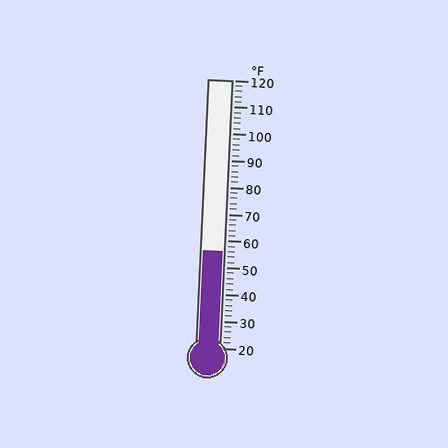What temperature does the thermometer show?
The thermometer shows approximately 56°F.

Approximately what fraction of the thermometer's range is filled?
The thermometer is filled to approximately 35% of its range.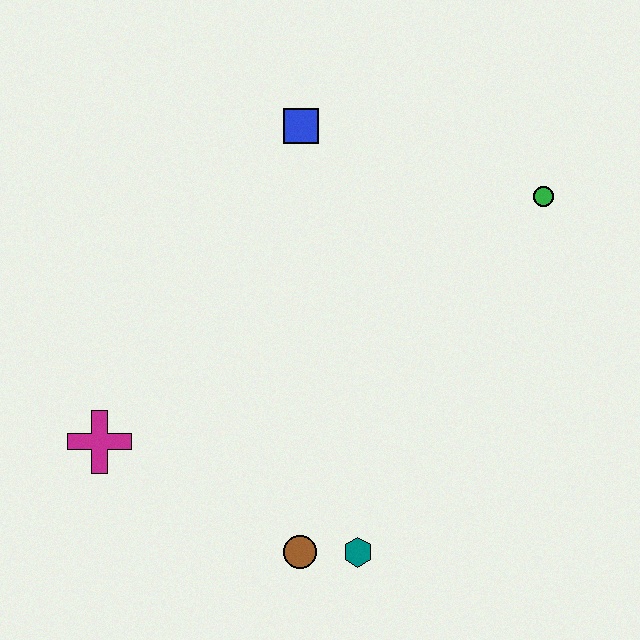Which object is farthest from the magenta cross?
The green circle is farthest from the magenta cross.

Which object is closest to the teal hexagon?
The brown circle is closest to the teal hexagon.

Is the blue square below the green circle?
No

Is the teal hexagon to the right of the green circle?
No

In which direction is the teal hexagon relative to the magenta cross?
The teal hexagon is to the right of the magenta cross.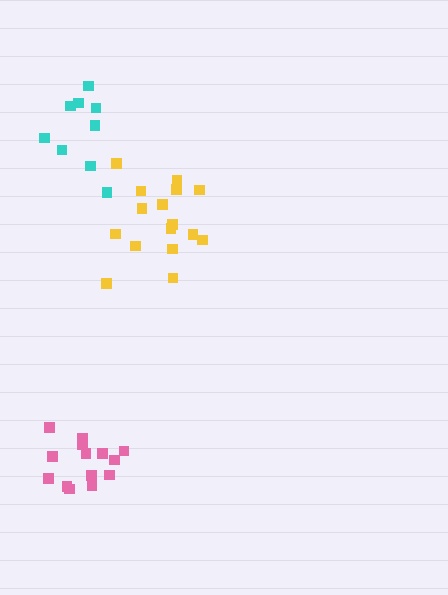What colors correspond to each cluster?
The clusters are colored: cyan, yellow, pink.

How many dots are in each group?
Group 1: 10 dots, Group 2: 16 dots, Group 3: 14 dots (40 total).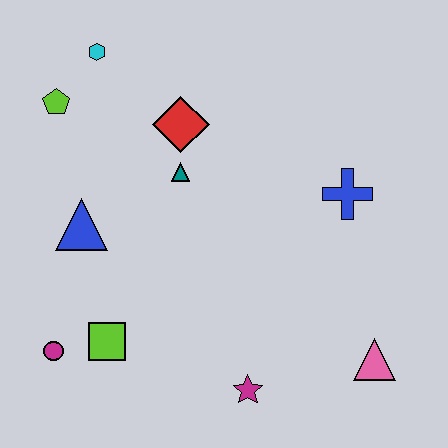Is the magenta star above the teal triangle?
No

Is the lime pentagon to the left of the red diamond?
Yes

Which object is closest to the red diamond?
The teal triangle is closest to the red diamond.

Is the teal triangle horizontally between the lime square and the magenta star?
Yes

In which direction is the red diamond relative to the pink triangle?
The red diamond is above the pink triangle.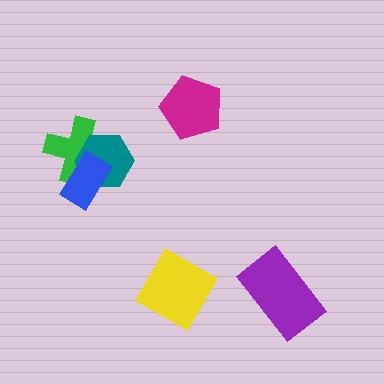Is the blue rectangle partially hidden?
No, no other shape covers it.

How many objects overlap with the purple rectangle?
0 objects overlap with the purple rectangle.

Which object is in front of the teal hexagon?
The blue rectangle is in front of the teal hexagon.